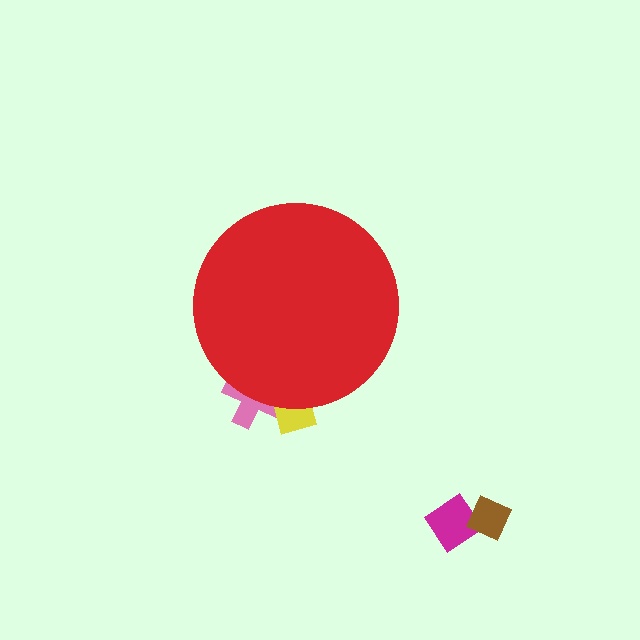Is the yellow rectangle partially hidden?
Yes, the yellow rectangle is partially hidden behind the red circle.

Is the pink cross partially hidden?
Yes, the pink cross is partially hidden behind the red circle.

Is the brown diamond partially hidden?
No, the brown diamond is fully visible.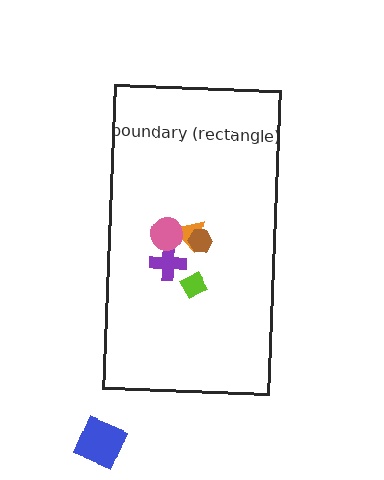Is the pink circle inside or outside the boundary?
Inside.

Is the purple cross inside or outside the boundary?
Inside.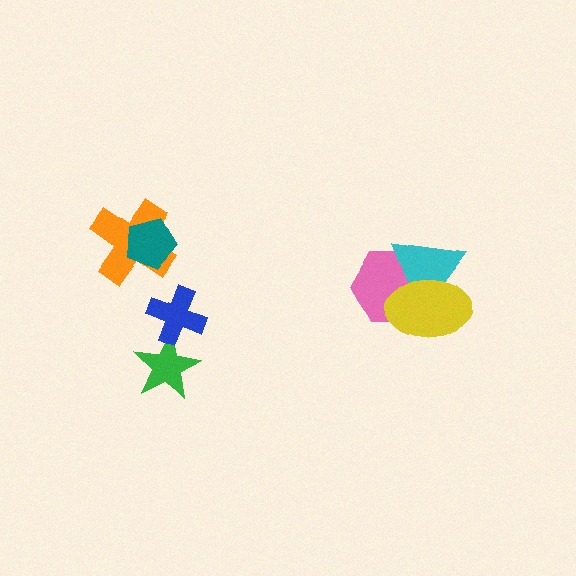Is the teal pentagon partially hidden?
No, no other shape covers it.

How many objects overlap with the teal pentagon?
1 object overlaps with the teal pentagon.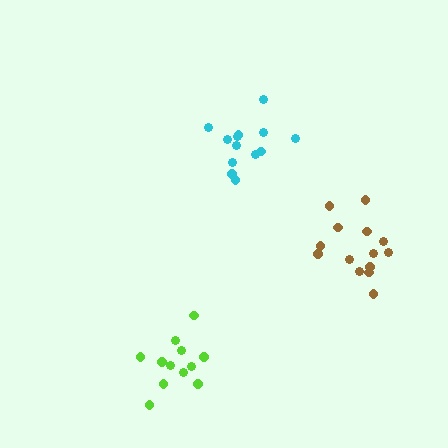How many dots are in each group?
Group 1: 13 dots, Group 2: 12 dots, Group 3: 14 dots (39 total).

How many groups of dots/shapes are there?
There are 3 groups.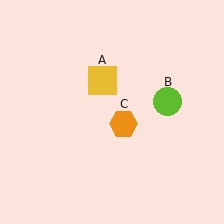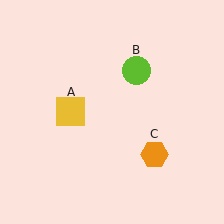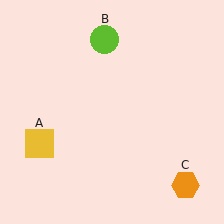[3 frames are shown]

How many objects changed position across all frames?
3 objects changed position: yellow square (object A), lime circle (object B), orange hexagon (object C).